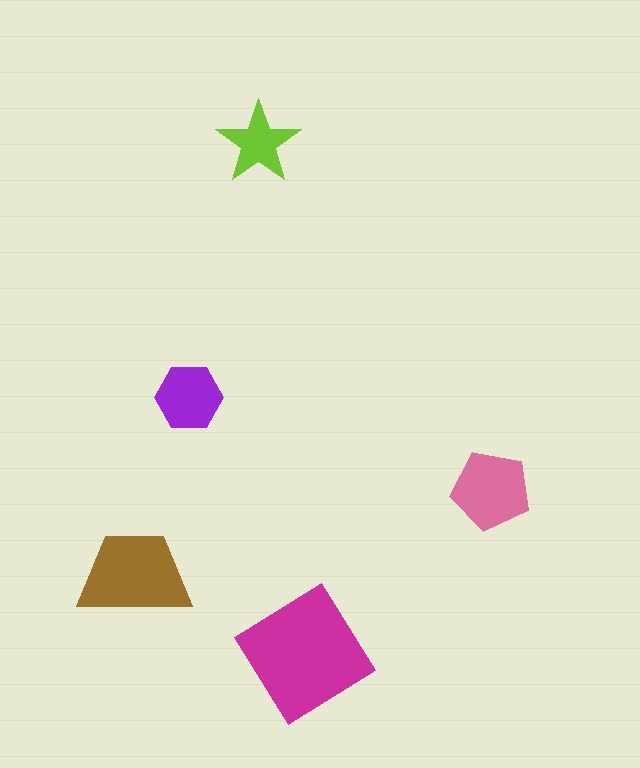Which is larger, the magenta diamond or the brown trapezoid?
The magenta diamond.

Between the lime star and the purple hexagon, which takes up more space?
The purple hexagon.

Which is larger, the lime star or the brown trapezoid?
The brown trapezoid.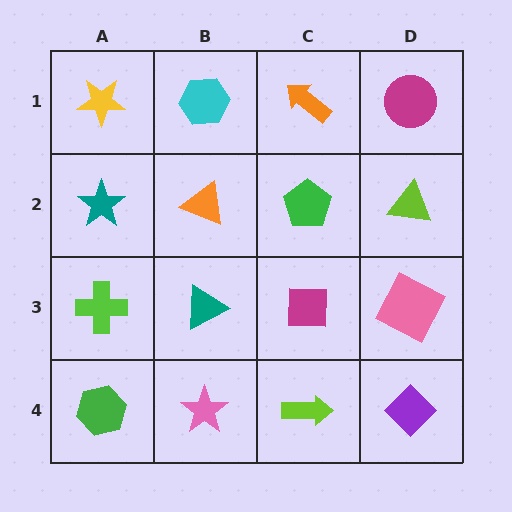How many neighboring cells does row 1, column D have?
2.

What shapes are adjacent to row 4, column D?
A pink square (row 3, column D), a lime arrow (row 4, column C).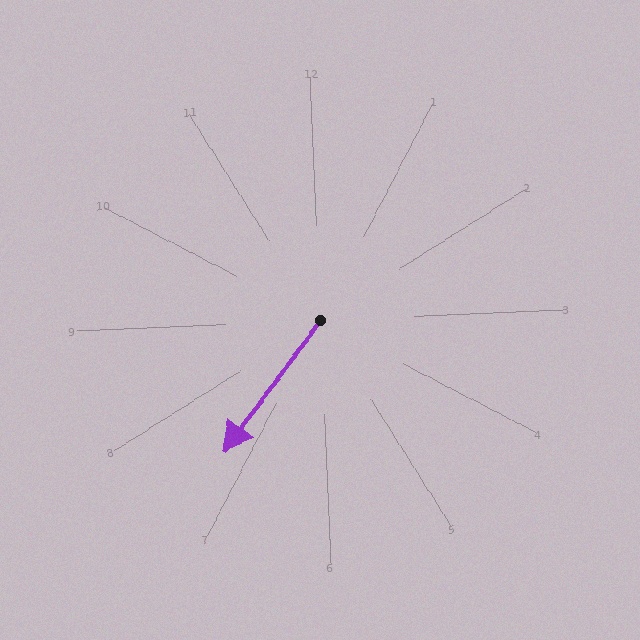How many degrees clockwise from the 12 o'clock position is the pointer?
Approximately 219 degrees.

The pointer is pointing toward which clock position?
Roughly 7 o'clock.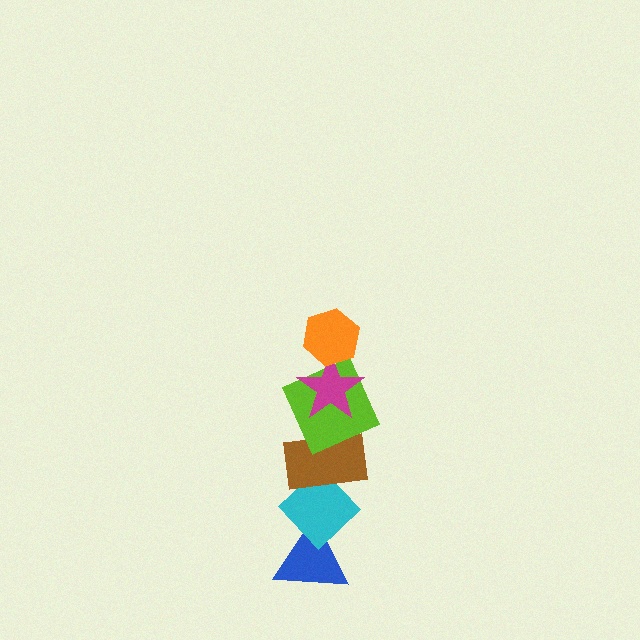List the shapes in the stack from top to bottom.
From top to bottom: the orange hexagon, the magenta star, the lime square, the brown rectangle, the cyan diamond, the blue triangle.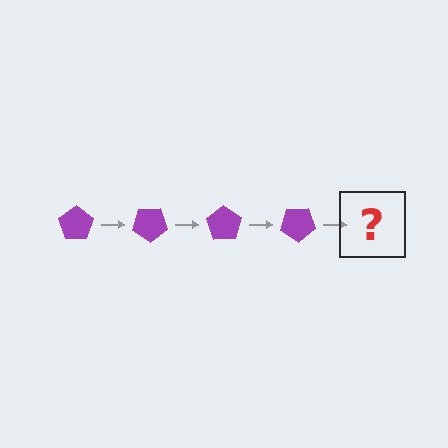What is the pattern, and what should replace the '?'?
The pattern is that the pentagon rotates 35 degrees each step. The '?' should be a purple pentagon rotated 140 degrees.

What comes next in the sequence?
The next element should be a purple pentagon rotated 140 degrees.